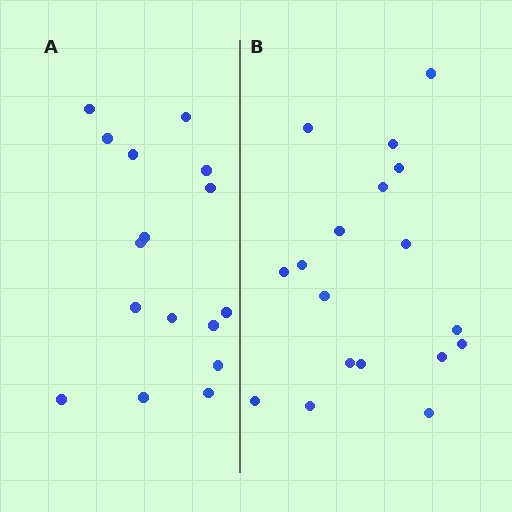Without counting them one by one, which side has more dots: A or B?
Region B (the right region) has more dots.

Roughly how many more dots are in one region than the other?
Region B has just a few more — roughly 2 or 3 more dots than region A.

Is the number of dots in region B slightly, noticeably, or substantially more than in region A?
Region B has only slightly more — the two regions are fairly close. The ratio is roughly 1.1 to 1.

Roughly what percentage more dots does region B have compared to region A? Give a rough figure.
About 10% more.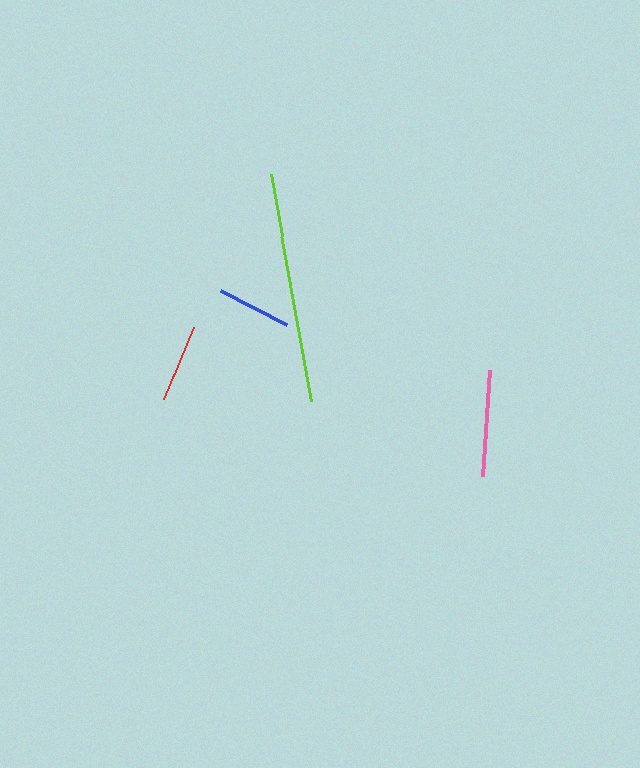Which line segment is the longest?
The lime line is the longest at approximately 231 pixels.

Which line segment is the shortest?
The blue line is the shortest at approximately 74 pixels.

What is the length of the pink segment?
The pink segment is approximately 106 pixels long.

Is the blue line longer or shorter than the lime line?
The lime line is longer than the blue line.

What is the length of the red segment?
The red segment is approximately 79 pixels long.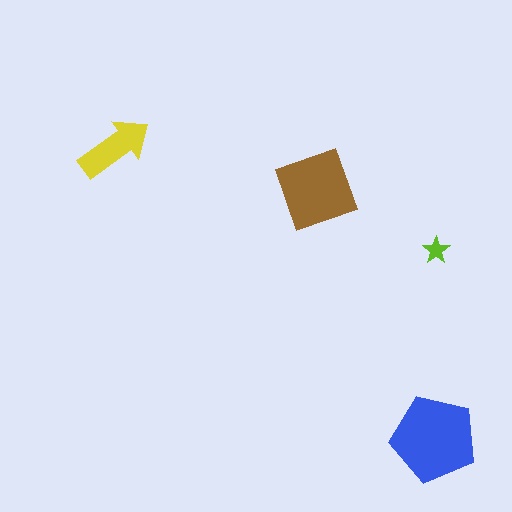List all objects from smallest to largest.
The lime star, the yellow arrow, the brown square, the blue pentagon.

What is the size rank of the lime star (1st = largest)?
4th.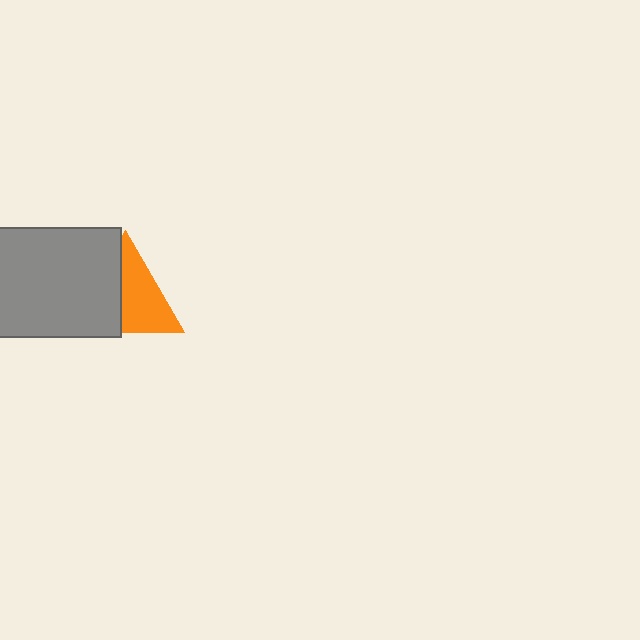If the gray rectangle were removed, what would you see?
You would see the complete orange triangle.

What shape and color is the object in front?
The object in front is a gray rectangle.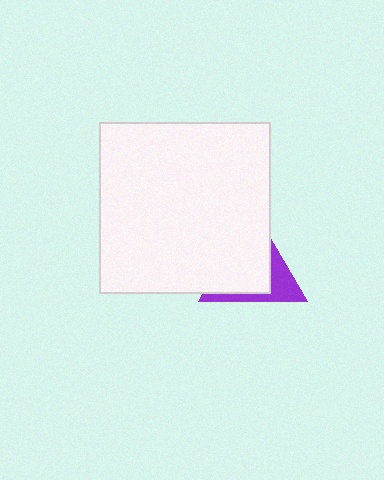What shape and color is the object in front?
The object in front is a white square.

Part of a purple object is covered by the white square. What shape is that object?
It is a triangle.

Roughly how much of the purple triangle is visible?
A small part of it is visible (roughly 33%).